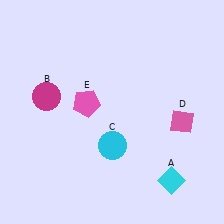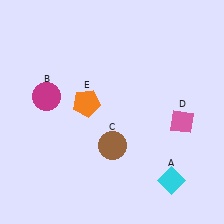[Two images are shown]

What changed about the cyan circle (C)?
In Image 1, C is cyan. In Image 2, it changed to brown.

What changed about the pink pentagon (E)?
In Image 1, E is pink. In Image 2, it changed to orange.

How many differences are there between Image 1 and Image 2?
There are 2 differences between the two images.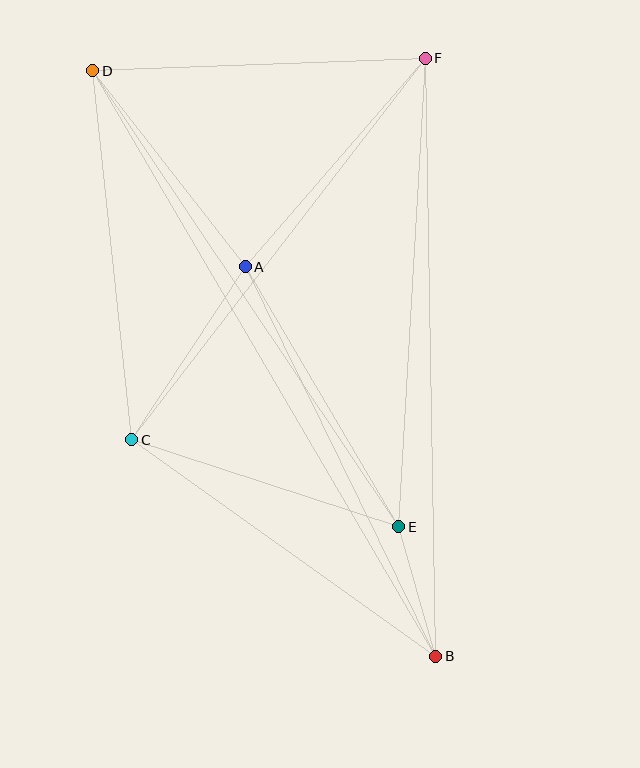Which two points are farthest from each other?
Points B and D are farthest from each other.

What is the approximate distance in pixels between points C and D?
The distance between C and D is approximately 371 pixels.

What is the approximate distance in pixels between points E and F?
The distance between E and F is approximately 469 pixels.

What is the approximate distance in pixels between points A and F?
The distance between A and F is approximately 275 pixels.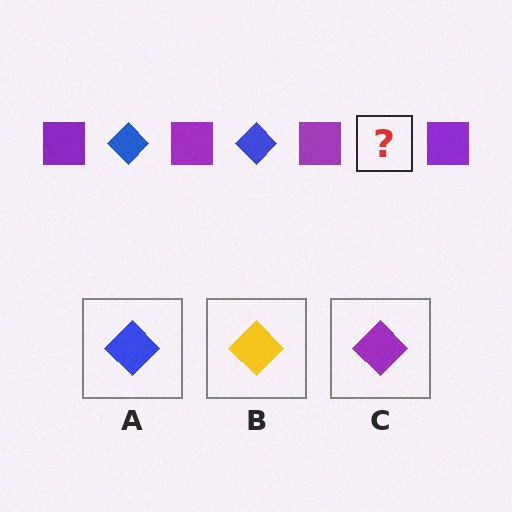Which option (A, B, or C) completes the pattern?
A.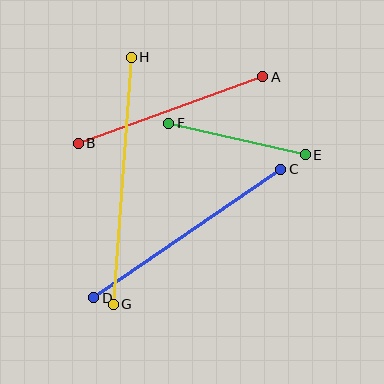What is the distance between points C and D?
The distance is approximately 227 pixels.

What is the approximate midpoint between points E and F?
The midpoint is at approximately (237, 139) pixels.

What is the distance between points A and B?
The distance is approximately 196 pixels.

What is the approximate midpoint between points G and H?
The midpoint is at approximately (122, 181) pixels.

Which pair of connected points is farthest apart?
Points G and H are farthest apart.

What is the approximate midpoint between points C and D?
The midpoint is at approximately (187, 234) pixels.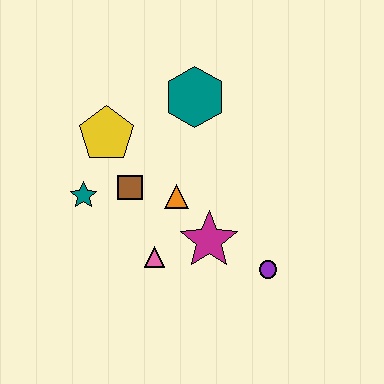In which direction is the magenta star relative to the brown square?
The magenta star is to the right of the brown square.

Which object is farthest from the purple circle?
The yellow pentagon is farthest from the purple circle.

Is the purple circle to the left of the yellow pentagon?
No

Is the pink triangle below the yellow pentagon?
Yes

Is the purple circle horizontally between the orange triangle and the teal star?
No